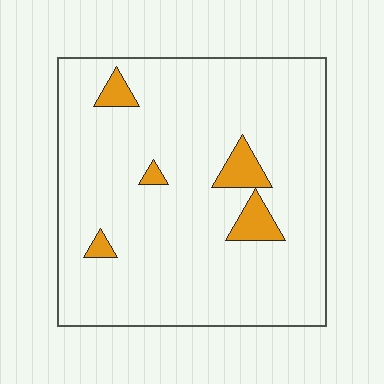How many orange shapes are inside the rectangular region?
5.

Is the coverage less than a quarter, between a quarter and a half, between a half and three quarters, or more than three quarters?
Less than a quarter.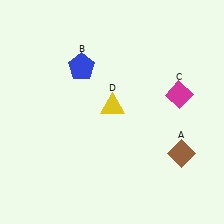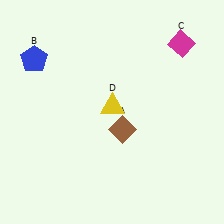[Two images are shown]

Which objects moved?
The objects that moved are: the brown diamond (A), the blue pentagon (B), the magenta diamond (C).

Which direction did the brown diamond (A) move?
The brown diamond (A) moved left.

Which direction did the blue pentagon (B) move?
The blue pentagon (B) moved left.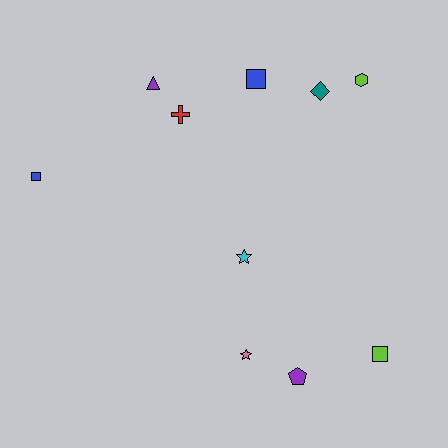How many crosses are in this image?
There is 1 cross.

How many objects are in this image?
There are 10 objects.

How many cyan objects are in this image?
There is 1 cyan object.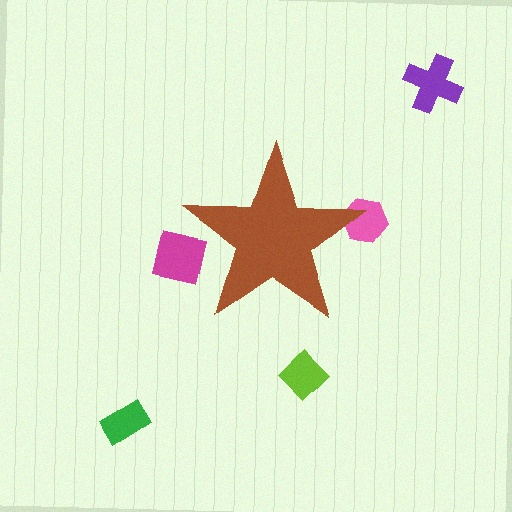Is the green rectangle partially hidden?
No, the green rectangle is fully visible.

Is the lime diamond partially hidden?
No, the lime diamond is fully visible.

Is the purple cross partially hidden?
No, the purple cross is fully visible.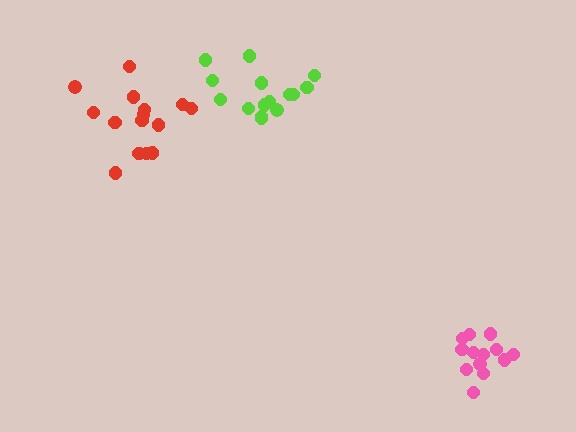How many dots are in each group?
Group 1: 13 dots, Group 2: 15 dots, Group 3: 15 dots (43 total).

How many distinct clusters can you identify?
There are 3 distinct clusters.